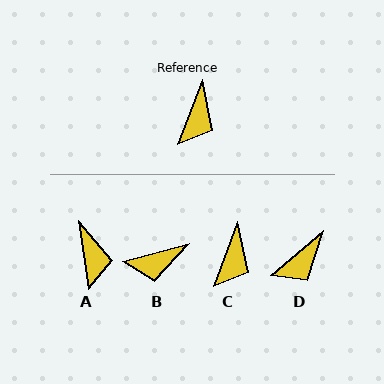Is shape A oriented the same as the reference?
No, it is off by about 29 degrees.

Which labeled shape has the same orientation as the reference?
C.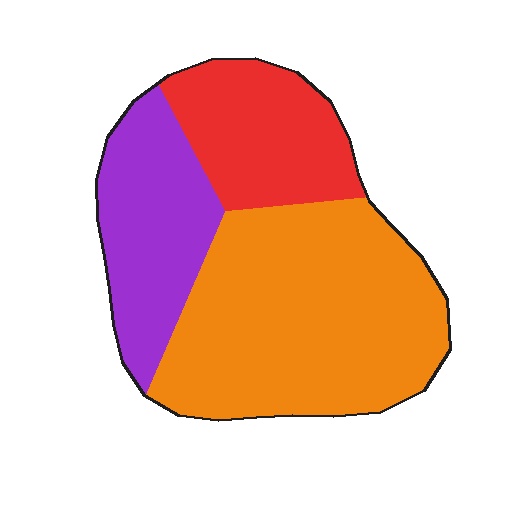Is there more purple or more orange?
Orange.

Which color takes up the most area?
Orange, at roughly 55%.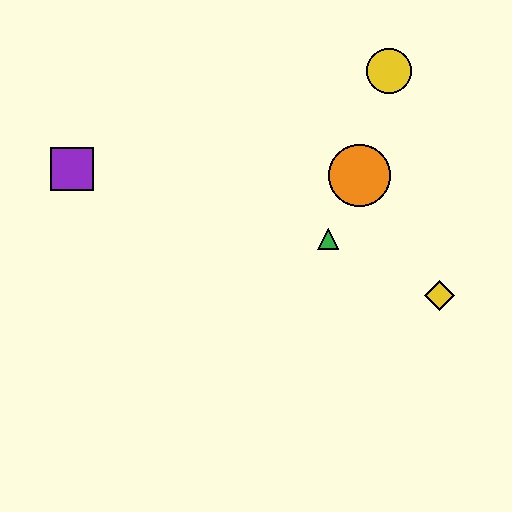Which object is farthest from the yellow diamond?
The purple square is farthest from the yellow diamond.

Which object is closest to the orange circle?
The green triangle is closest to the orange circle.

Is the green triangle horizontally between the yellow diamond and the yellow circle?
No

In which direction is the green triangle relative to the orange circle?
The green triangle is below the orange circle.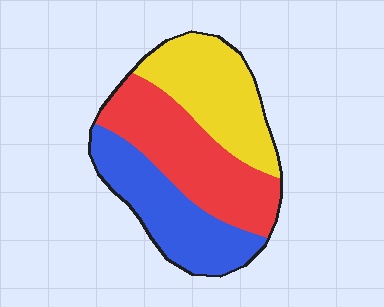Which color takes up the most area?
Red, at roughly 40%.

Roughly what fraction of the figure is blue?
Blue covers 31% of the figure.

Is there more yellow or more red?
Red.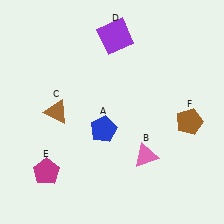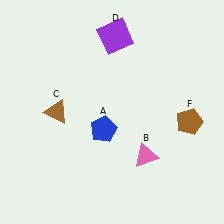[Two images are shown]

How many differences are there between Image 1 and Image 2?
There is 1 difference between the two images.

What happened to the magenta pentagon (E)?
The magenta pentagon (E) was removed in Image 2. It was in the bottom-left area of Image 1.